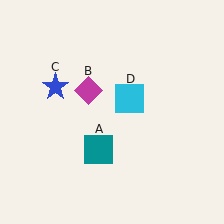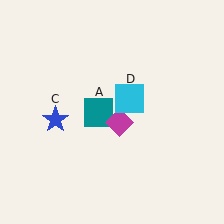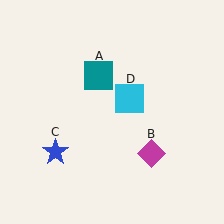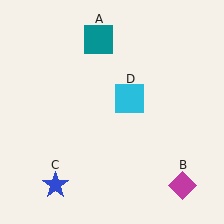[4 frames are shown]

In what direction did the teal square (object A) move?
The teal square (object A) moved up.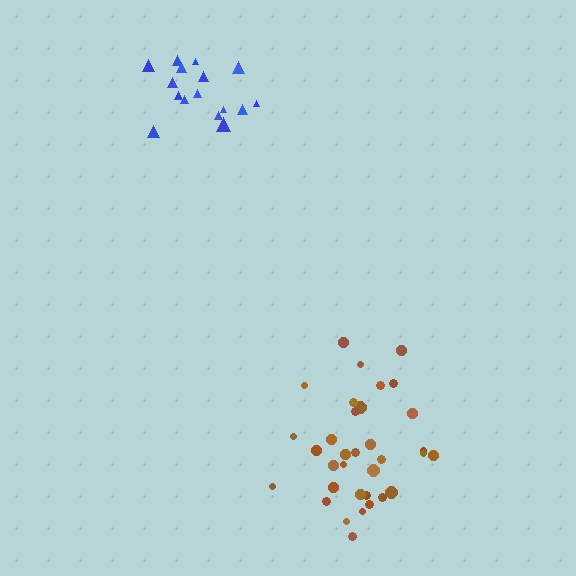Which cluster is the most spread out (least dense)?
Brown.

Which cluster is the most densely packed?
Blue.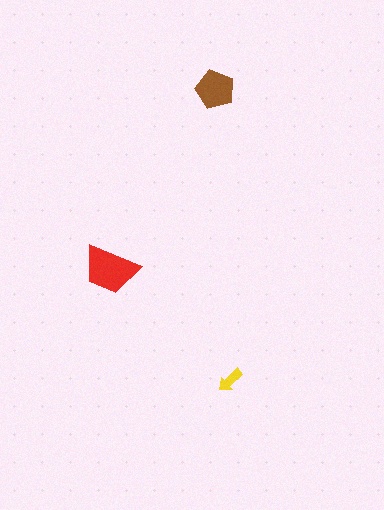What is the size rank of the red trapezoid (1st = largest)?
1st.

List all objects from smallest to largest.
The yellow arrow, the brown pentagon, the red trapezoid.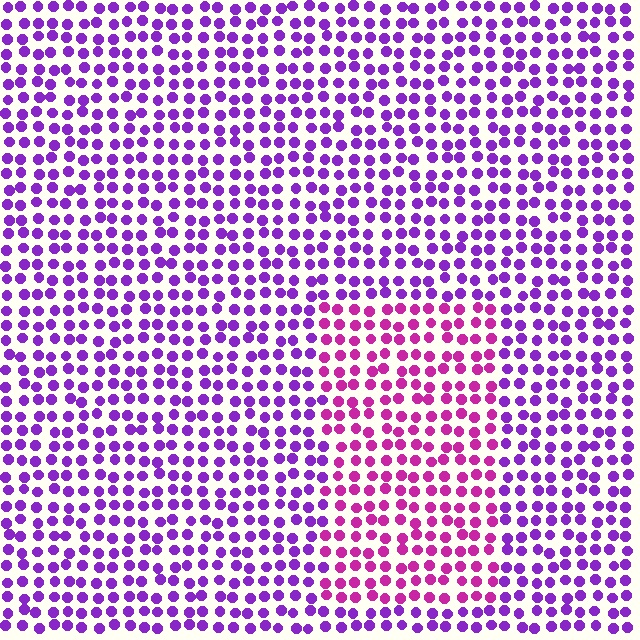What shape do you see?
I see a rectangle.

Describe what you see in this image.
The image is filled with small purple elements in a uniform arrangement. A rectangle-shaped region is visible where the elements are tinted to a slightly different hue, forming a subtle color boundary.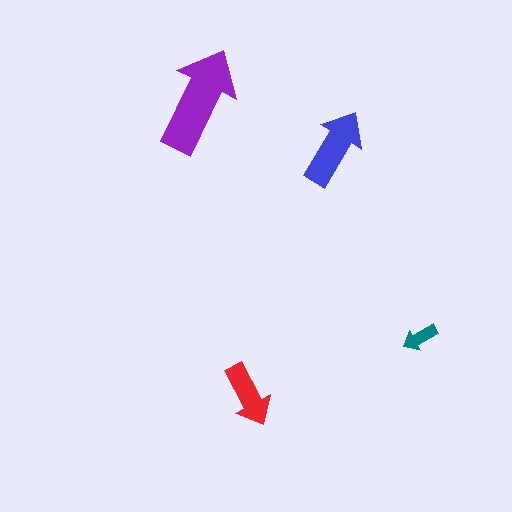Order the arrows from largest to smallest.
the purple one, the blue one, the red one, the teal one.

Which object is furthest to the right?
The teal arrow is rightmost.